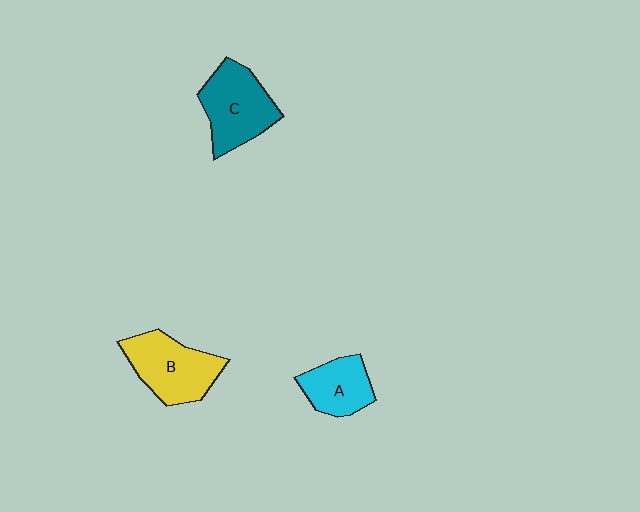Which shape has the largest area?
Shape B (yellow).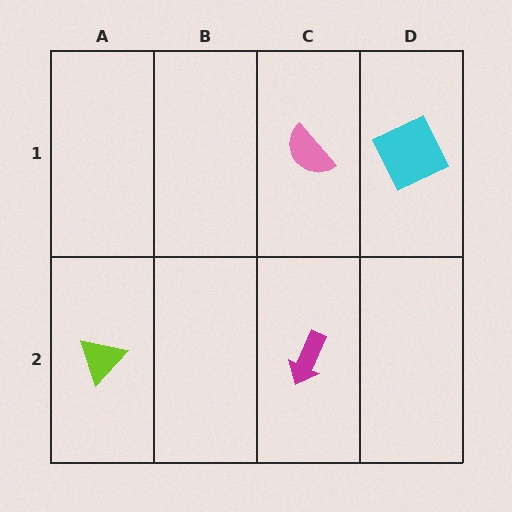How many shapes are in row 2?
2 shapes.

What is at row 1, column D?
A cyan square.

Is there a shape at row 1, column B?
No, that cell is empty.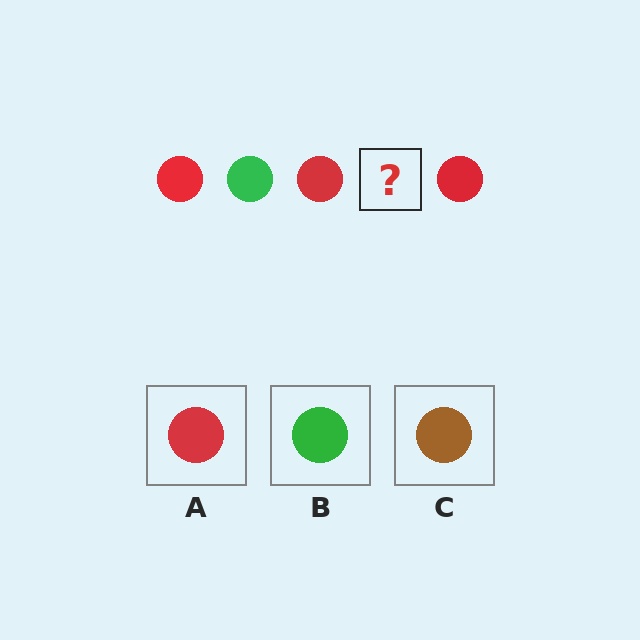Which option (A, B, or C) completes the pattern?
B.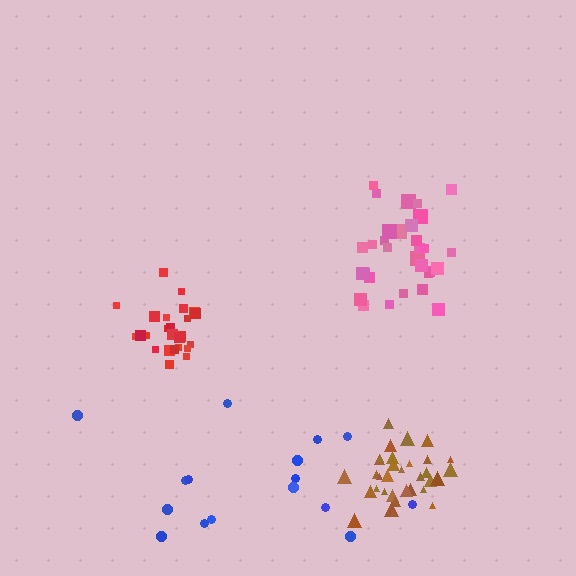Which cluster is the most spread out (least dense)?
Blue.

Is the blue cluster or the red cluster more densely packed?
Red.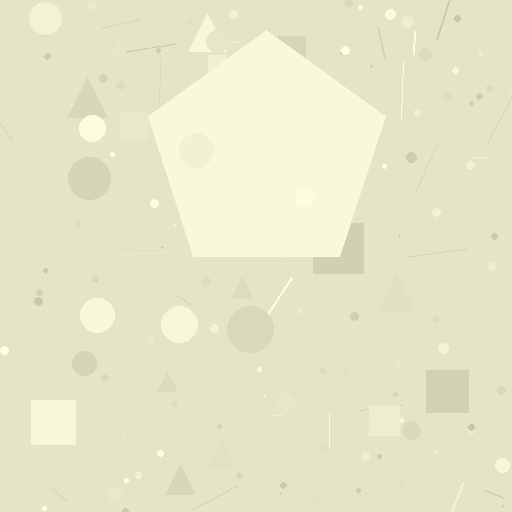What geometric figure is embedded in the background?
A pentagon is embedded in the background.